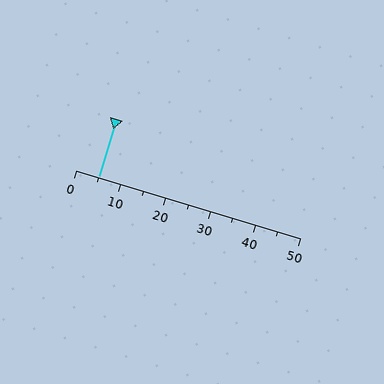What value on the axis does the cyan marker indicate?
The marker indicates approximately 5.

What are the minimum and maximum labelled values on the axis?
The axis runs from 0 to 50.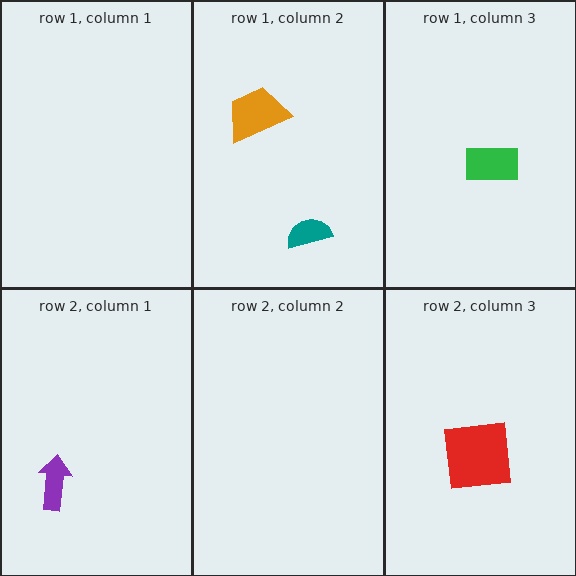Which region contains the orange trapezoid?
The row 1, column 2 region.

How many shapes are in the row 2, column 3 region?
1.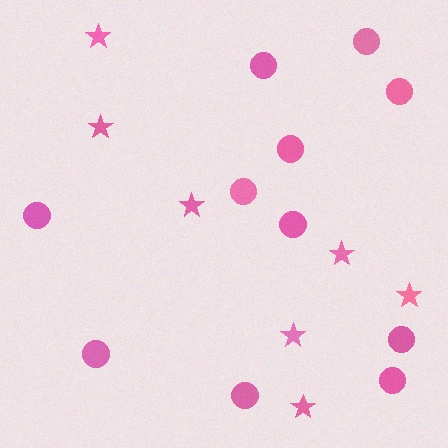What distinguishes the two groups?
There are 2 groups: one group of circles (11) and one group of stars (7).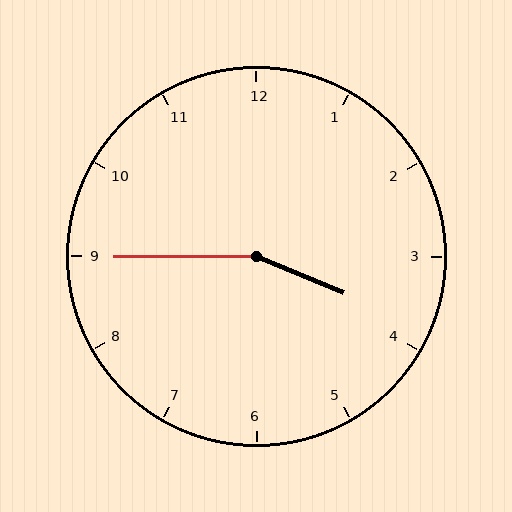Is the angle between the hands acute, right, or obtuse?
It is obtuse.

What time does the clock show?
3:45.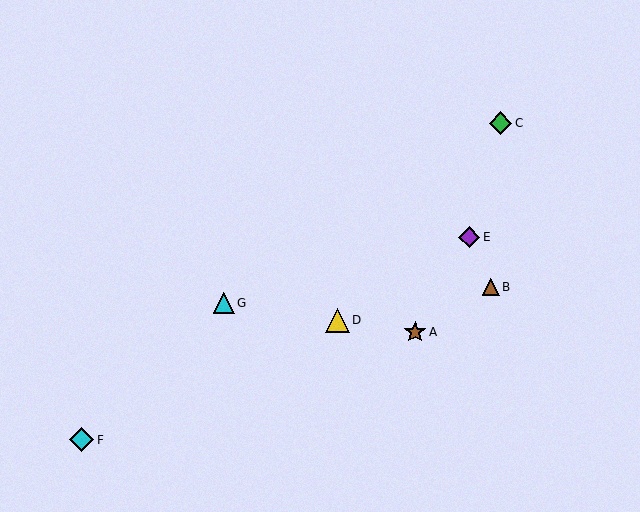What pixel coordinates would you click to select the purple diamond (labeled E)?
Click at (469, 237) to select the purple diamond E.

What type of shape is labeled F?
Shape F is a cyan diamond.